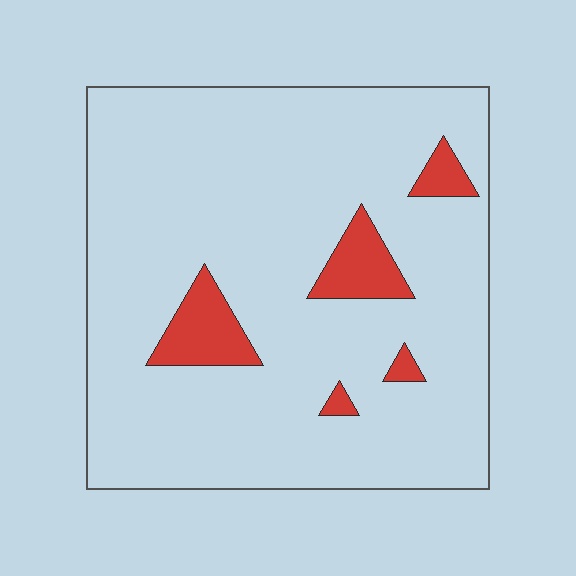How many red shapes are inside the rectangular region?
5.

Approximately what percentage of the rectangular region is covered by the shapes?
Approximately 10%.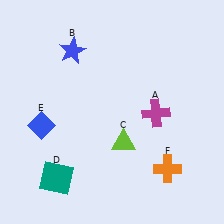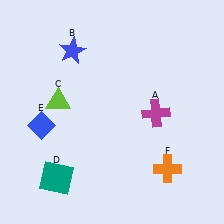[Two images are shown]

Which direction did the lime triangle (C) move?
The lime triangle (C) moved left.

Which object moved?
The lime triangle (C) moved left.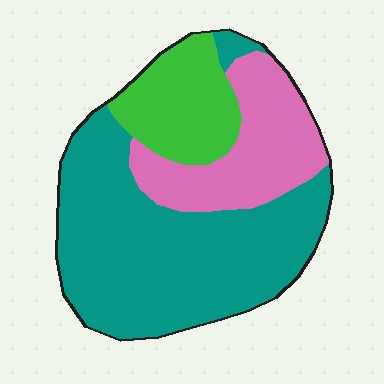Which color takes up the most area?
Teal, at roughly 60%.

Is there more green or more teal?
Teal.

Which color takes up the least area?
Green, at roughly 20%.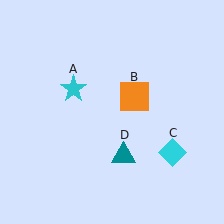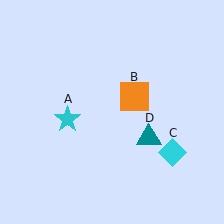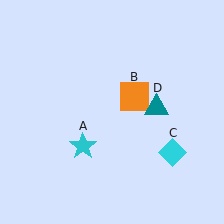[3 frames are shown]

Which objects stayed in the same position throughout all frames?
Orange square (object B) and cyan diamond (object C) remained stationary.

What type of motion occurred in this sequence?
The cyan star (object A), teal triangle (object D) rotated counterclockwise around the center of the scene.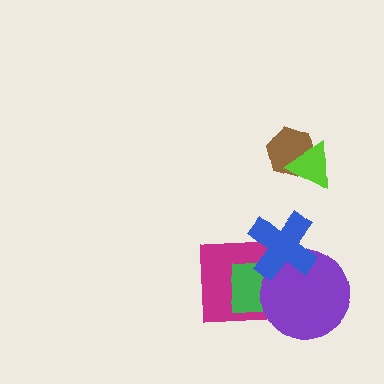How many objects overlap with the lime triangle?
1 object overlaps with the lime triangle.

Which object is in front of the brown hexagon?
The lime triangle is in front of the brown hexagon.